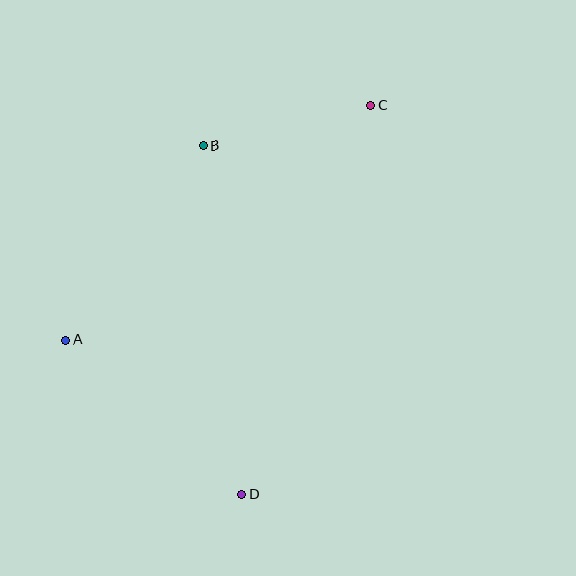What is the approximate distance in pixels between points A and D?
The distance between A and D is approximately 234 pixels.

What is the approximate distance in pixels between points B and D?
The distance between B and D is approximately 351 pixels.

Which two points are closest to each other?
Points B and C are closest to each other.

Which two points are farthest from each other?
Points C and D are farthest from each other.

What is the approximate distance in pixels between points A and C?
The distance between A and C is approximately 385 pixels.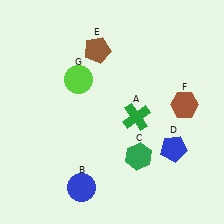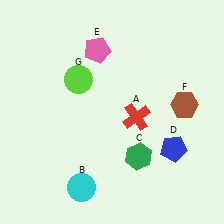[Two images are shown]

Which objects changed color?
A changed from green to red. B changed from blue to cyan. E changed from brown to pink.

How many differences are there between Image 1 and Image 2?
There are 3 differences between the two images.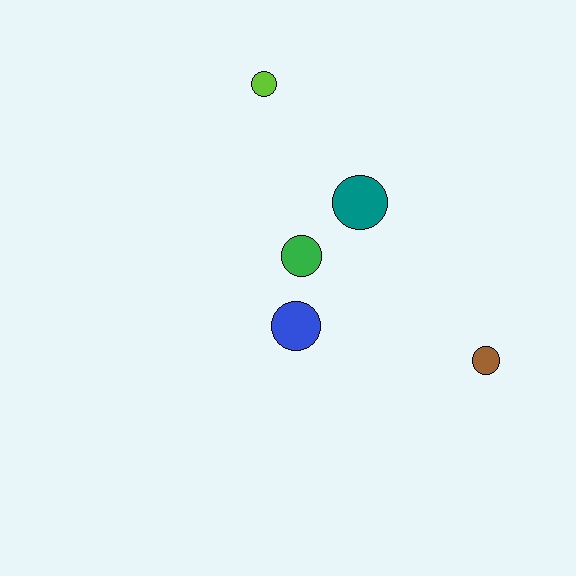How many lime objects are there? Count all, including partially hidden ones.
There is 1 lime object.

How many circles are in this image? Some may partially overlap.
There are 5 circles.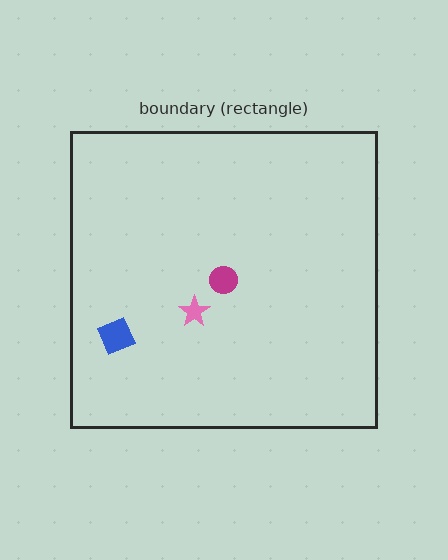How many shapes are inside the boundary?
3 inside, 0 outside.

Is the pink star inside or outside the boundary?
Inside.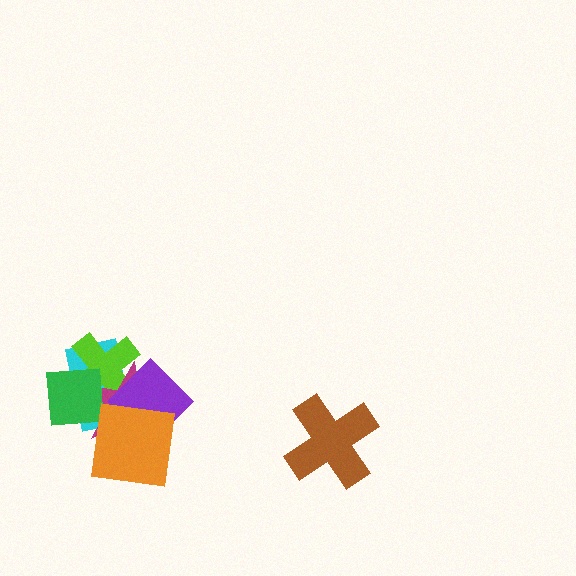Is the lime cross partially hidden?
Yes, it is partially covered by another shape.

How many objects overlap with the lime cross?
4 objects overlap with the lime cross.